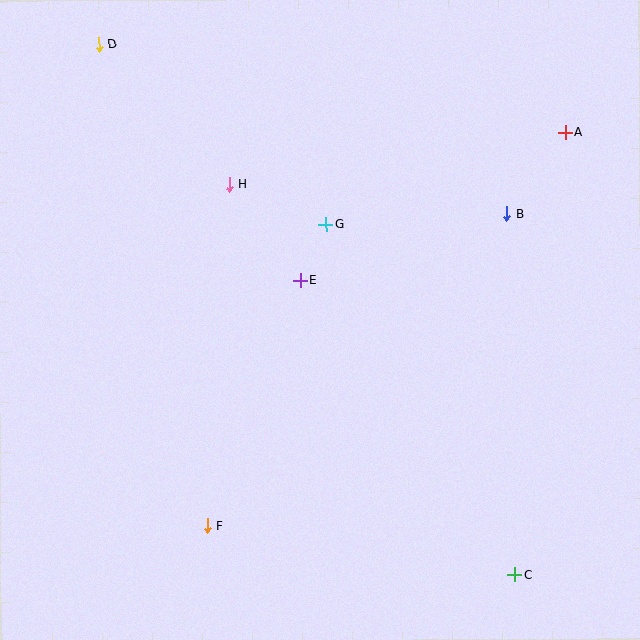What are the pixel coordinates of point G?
Point G is at (326, 224).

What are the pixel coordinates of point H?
Point H is at (230, 185).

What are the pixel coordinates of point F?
Point F is at (208, 525).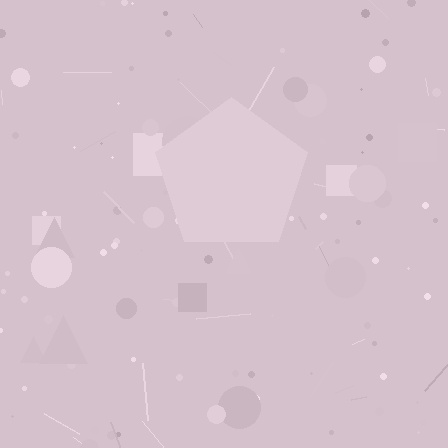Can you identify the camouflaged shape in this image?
The camouflaged shape is a pentagon.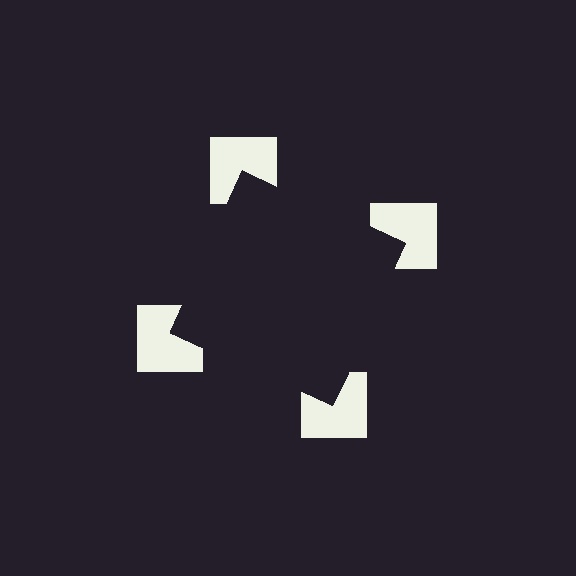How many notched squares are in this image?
There are 4 — one at each vertex of the illusory square.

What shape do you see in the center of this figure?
An illusory square — its edges are inferred from the aligned wedge cuts in the notched squares, not physically drawn.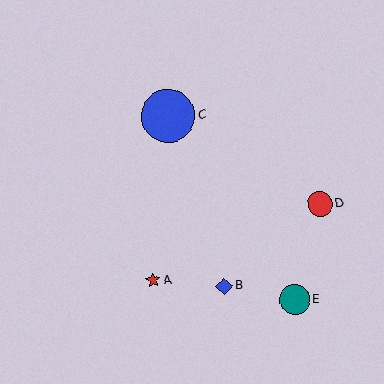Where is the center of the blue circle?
The center of the blue circle is at (168, 116).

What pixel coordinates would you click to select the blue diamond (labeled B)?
Click at (224, 286) to select the blue diamond B.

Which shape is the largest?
The blue circle (labeled C) is the largest.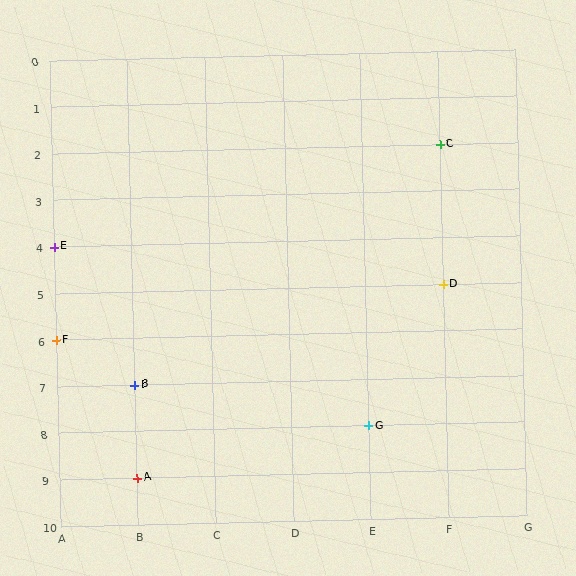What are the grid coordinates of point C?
Point C is at grid coordinates (F, 2).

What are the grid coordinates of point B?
Point B is at grid coordinates (B, 7).